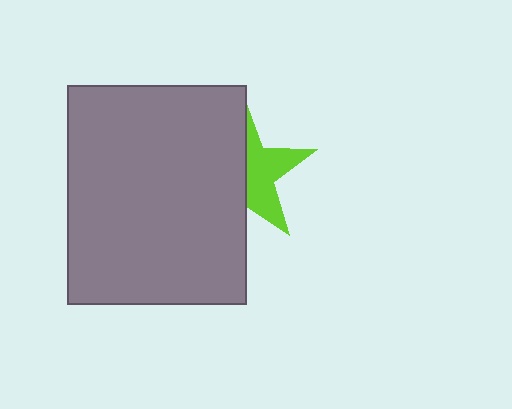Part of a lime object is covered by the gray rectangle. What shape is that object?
It is a star.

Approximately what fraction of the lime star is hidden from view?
Roughly 55% of the lime star is hidden behind the gray rectangle.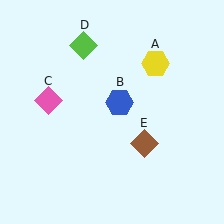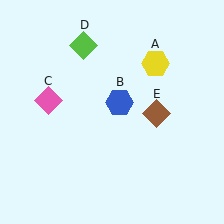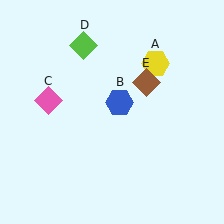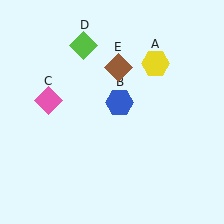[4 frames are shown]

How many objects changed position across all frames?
1 object changed position: brown diamond (object E).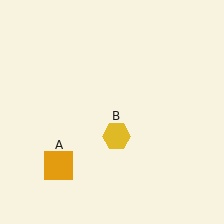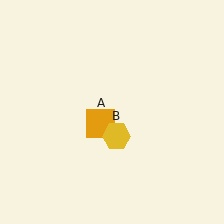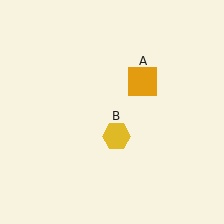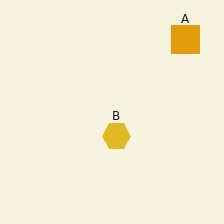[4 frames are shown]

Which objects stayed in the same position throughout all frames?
Yellow hexagon (object B) remained stationary.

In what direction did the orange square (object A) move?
The orange square (object A) moved up and to the right.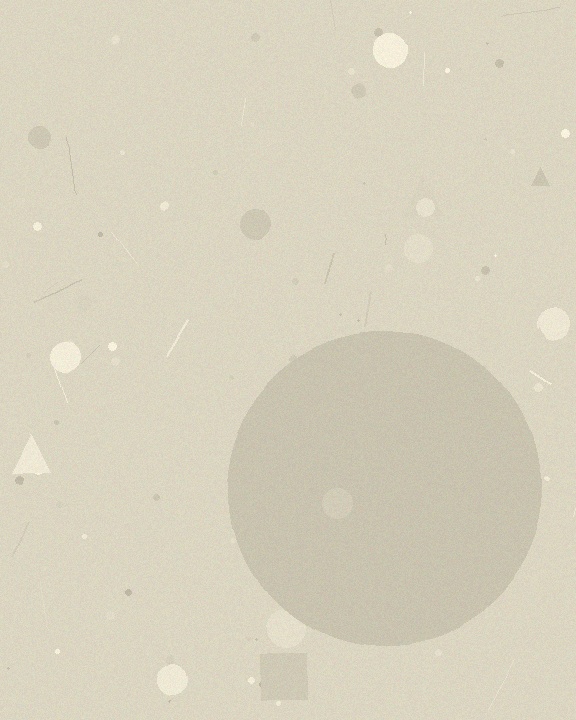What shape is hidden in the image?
A circle is hidden in the image.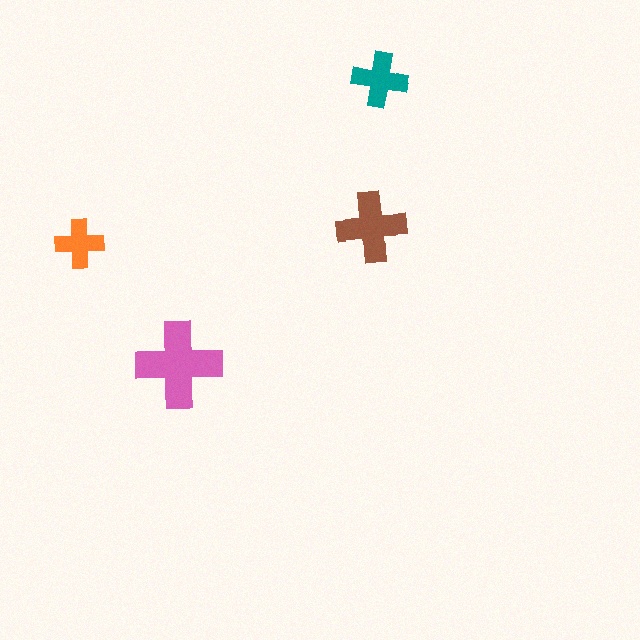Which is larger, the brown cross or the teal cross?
The brown one.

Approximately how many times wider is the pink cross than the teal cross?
About 1.5 times wider.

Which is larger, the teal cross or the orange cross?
The teal one.